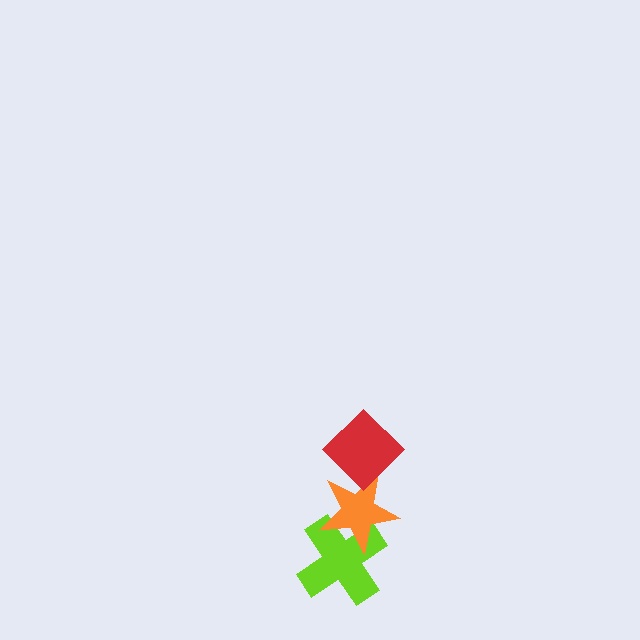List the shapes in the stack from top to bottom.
From top to bottom: the red diamond, the orange star, the lime cross.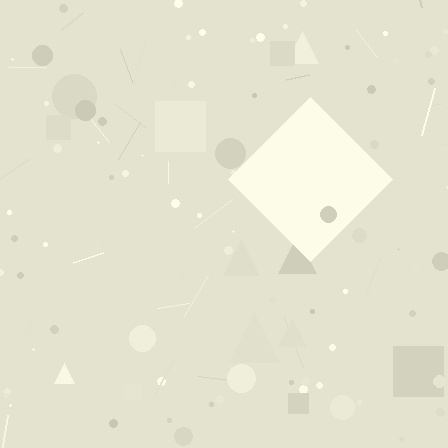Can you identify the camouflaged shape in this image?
The camouflaged shape is a diamond.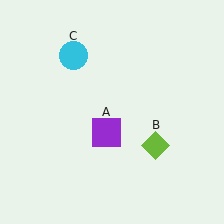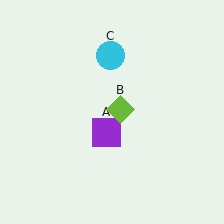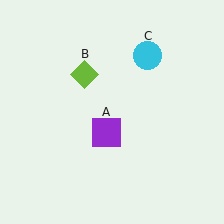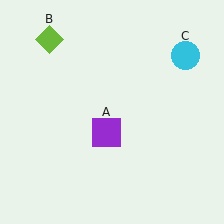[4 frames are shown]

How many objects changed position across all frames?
2 objects changed position: lime diamond (object B), cyan circle (object C).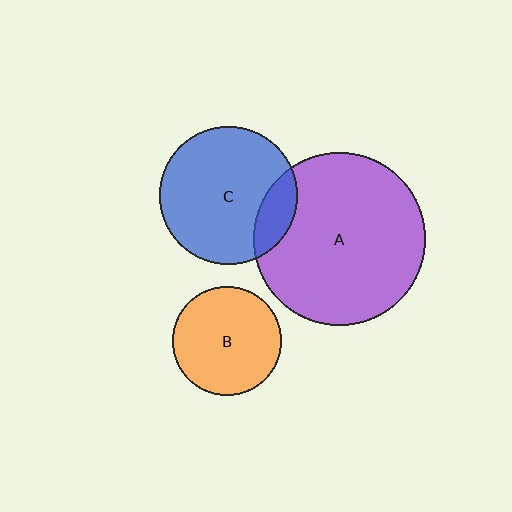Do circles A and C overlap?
Yes.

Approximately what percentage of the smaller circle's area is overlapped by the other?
Approximately 15%.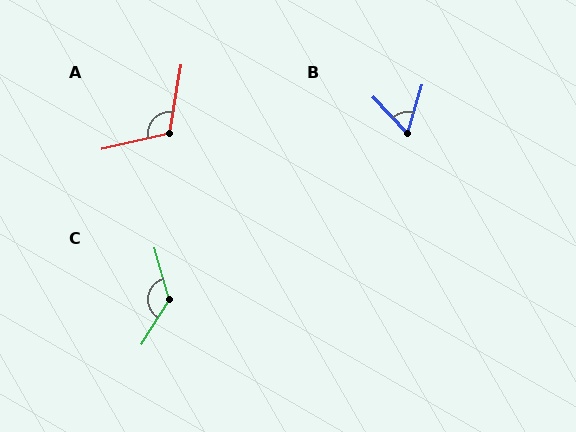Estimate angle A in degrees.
Approximately 113 degrees.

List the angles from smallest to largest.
B (60°), A (113°), C (132°).